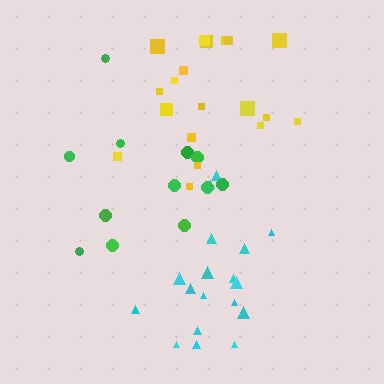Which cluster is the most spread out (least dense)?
Green.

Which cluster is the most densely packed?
Cyan.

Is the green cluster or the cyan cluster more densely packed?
Cyan.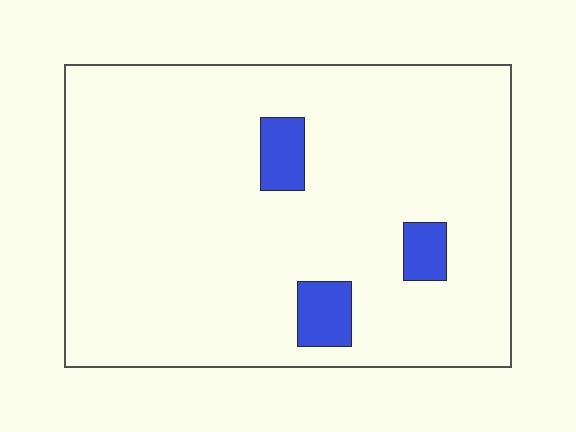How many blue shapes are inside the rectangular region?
3.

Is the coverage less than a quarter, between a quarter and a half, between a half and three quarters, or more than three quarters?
Less than a quarter.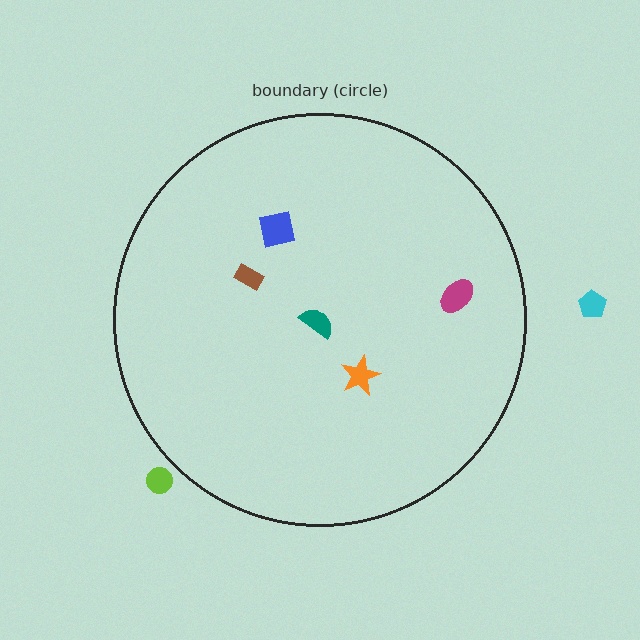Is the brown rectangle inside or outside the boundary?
Inside.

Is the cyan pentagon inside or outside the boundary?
Outside.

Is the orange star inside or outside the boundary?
Inside.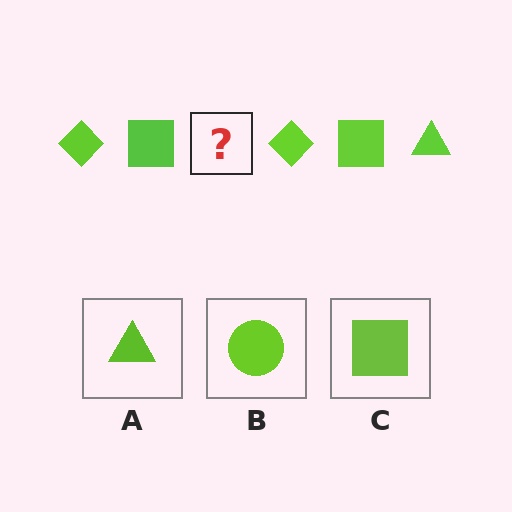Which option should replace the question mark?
Option A.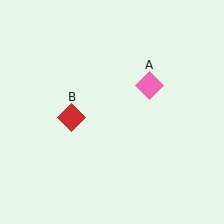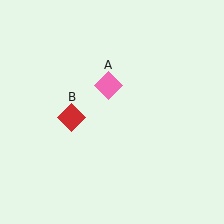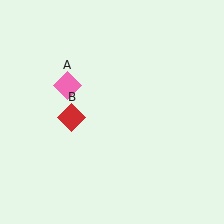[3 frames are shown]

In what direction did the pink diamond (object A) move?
The pink diamond (object A) moved left.